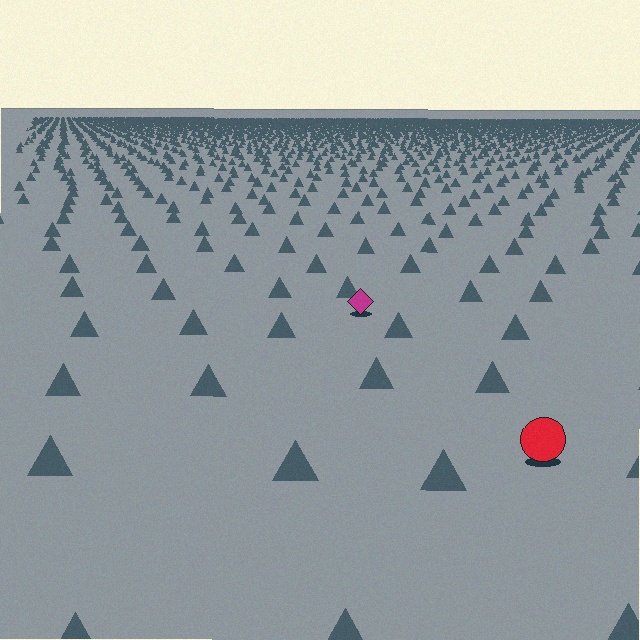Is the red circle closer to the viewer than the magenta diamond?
Yes. The red circle is closer — you can tell from the texture gradient: the ground texture is coarser near it.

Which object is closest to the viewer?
The red circle is closest. The texture marks near it are larger and more spread out.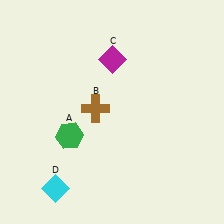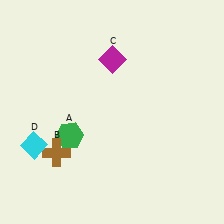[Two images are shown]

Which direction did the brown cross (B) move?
The brown cross (B) moved down.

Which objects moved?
The objects that moved are: the brown cross (B), the cyan diamond (D).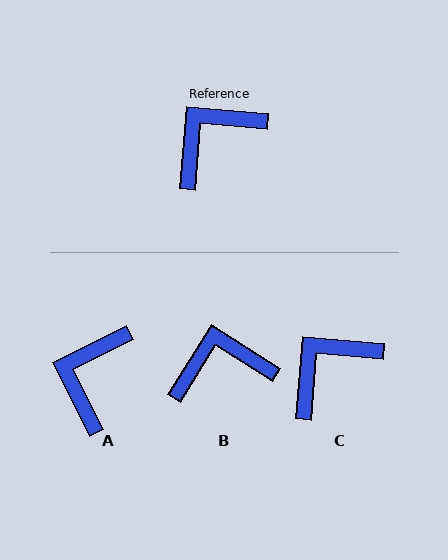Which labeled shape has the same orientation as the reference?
C.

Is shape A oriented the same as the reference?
No, it is off by about 31 degrees.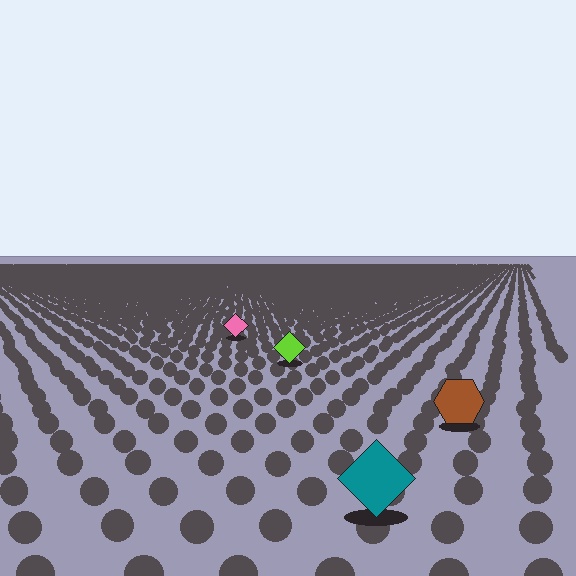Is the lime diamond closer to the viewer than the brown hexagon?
No. The brown hexagon is closer — you can tell from the texture gradient: the ground texture is coarser near it.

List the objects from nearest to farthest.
From nearest to farthest: the teal diamond, the brown hexagon, the lime diamond, the pink diamond.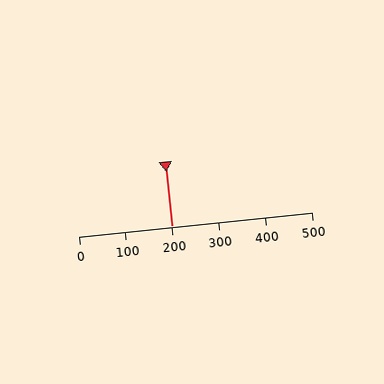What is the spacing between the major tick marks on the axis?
The major ticks are spaced 100 apart.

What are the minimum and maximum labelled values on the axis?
The axis runs from 0 to 500.